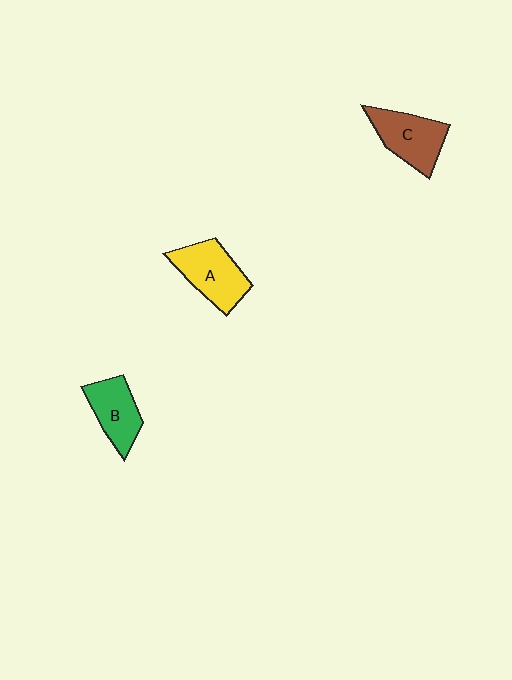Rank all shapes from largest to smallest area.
From largest to smallest: A (yellow), C (brown), B (green).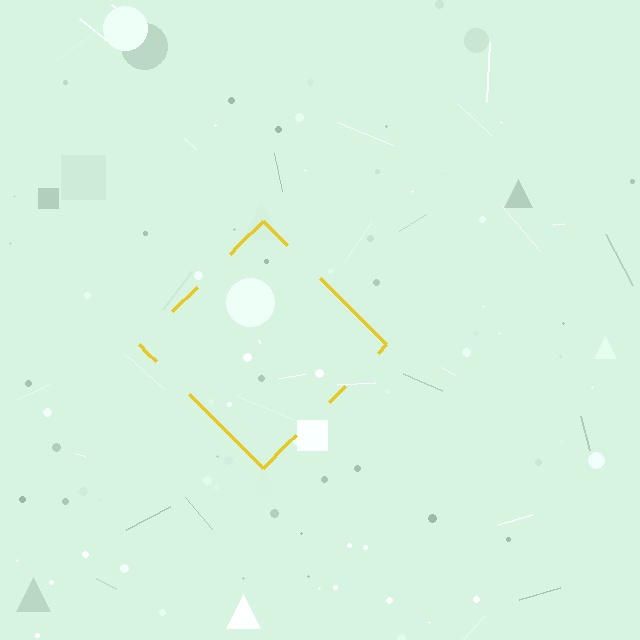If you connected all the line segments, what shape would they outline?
They would outline a diamond.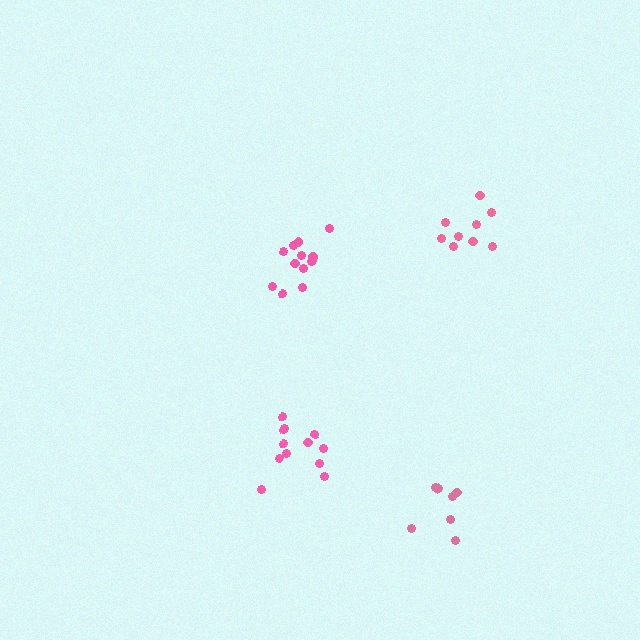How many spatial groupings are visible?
There are 4 spatial groupings.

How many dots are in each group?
Group 1: 9 dots, Group 2: 7 dots, Group 3: 13 dots, Group 4: 12 dots (41 total).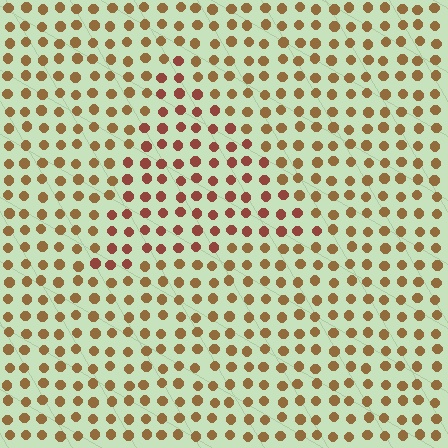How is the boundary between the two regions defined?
The boundary is defined purely by a slight shift in hue (about 27 degrees). Spacing, size, and orientation are identical on both sides.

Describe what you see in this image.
The image is filled with small brown elements in a uniform arrangement. A triangle-shaped region is visible where the elements are tinted to a slightly different hue, forming a subtle color boundary.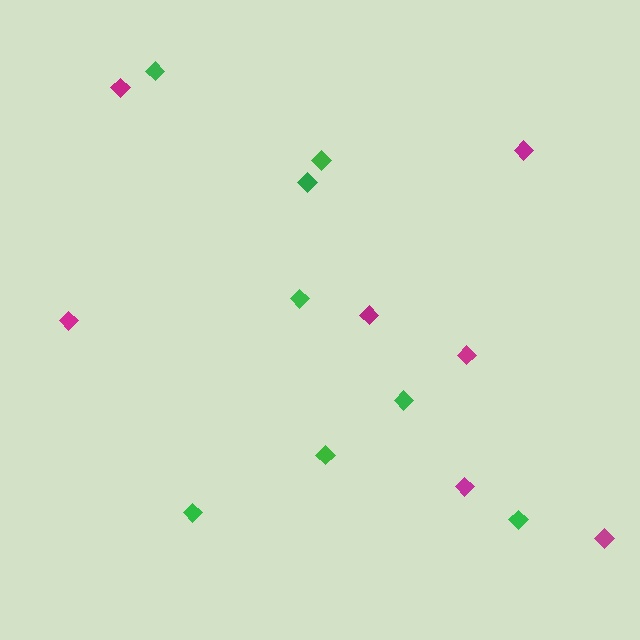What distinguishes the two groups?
There are 2 groups: one group of green diamonds (8) and one group of magenta diamonds (7).